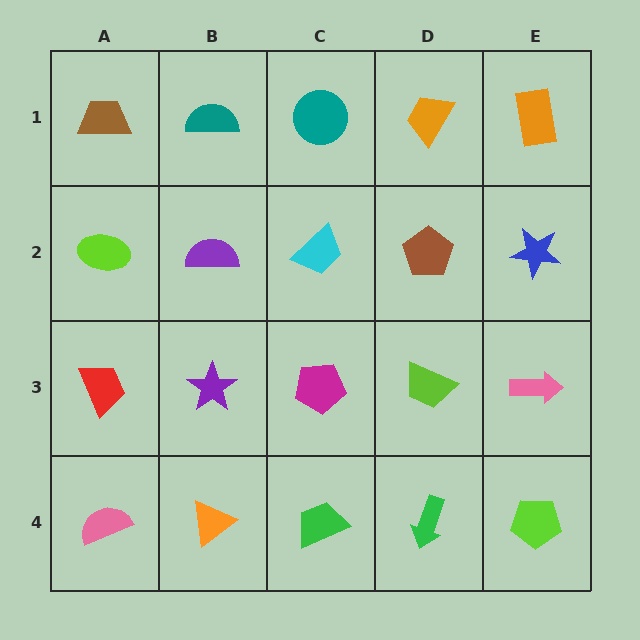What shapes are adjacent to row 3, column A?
A lime ellipse (row 2, column A), a pink semicircle (row 4, column A), a purple star (row 3, column B).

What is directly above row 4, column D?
A lime trapezoid.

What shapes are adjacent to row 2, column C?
A teal circle (row 1, column C), a magenta pentagon (row 3, column C), a purple semicircle (row 2, column B), a brown pentagon (row 2, column D).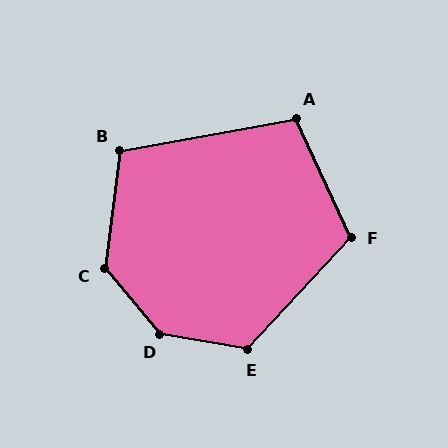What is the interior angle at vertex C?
Approximately 132 degrees (obtuse).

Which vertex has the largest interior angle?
D, at approximately 140 degrees.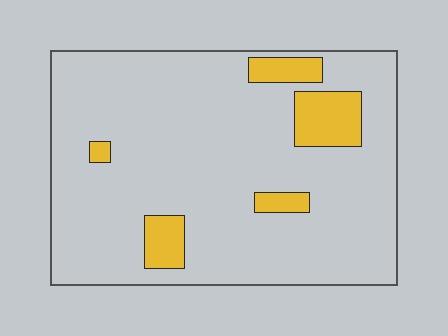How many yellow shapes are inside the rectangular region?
5.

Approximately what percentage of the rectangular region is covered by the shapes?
Approximately 10%.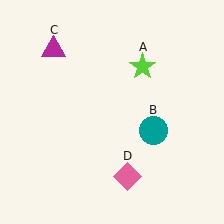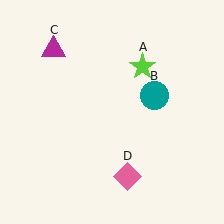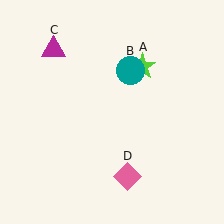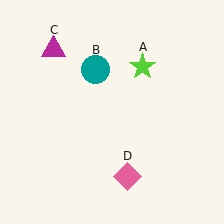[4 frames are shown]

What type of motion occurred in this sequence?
The teal circle (object B) rotated counterclockwise around the center of the scene.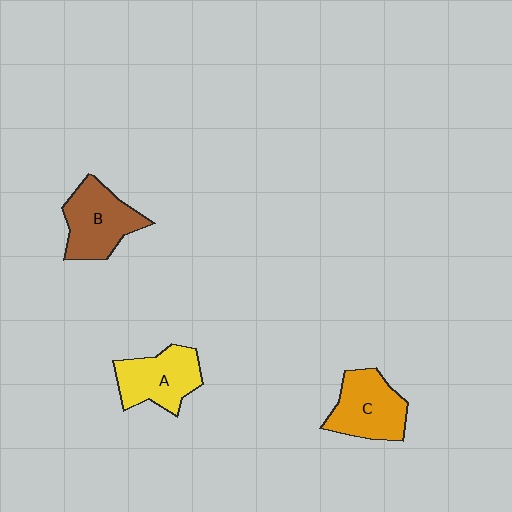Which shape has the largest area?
Shape B (brown).